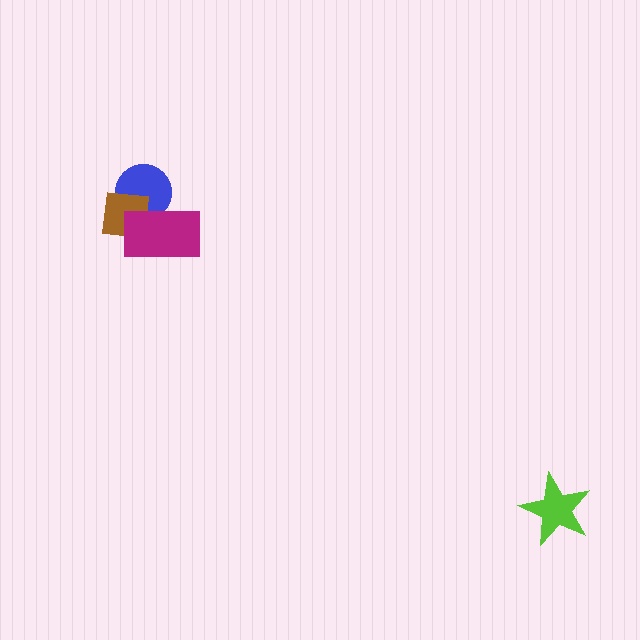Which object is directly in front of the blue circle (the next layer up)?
The brown square is directly in front of the blue circle.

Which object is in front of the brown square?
The magenta rectangle is in front of the brown square.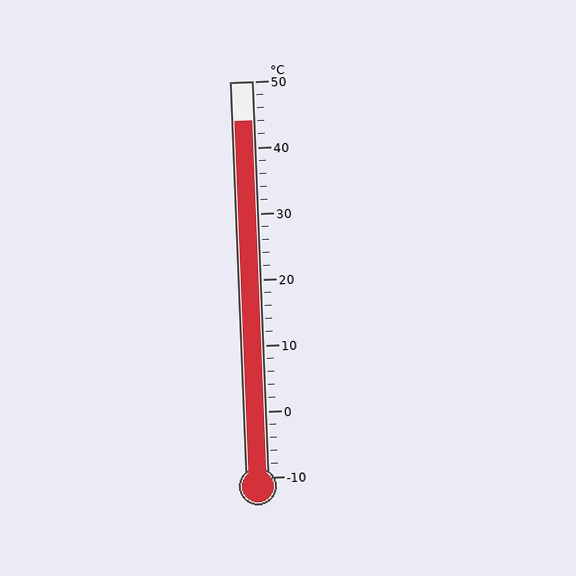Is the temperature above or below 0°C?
The temperature is above 0°C.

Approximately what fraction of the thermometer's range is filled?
The thermometer is filled to approximately 90% of its range.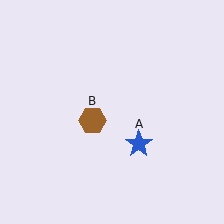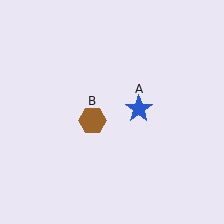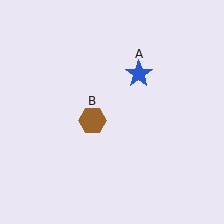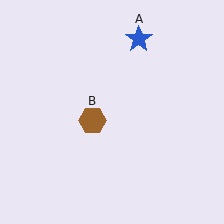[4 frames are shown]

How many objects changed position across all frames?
1 object changed position: blue star (object A).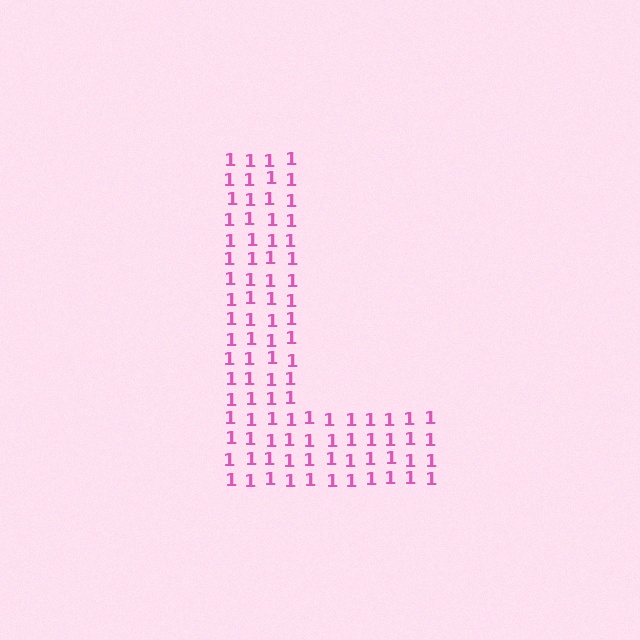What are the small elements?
The small elements are digit 1's.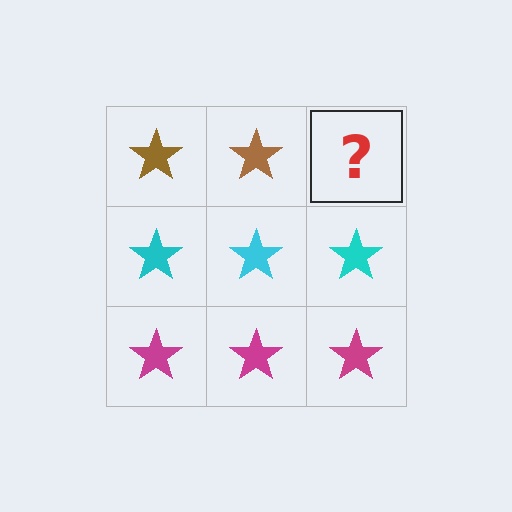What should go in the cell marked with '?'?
The missing cell should contain a brown star.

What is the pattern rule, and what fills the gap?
The rule is that each row has a consistent color. The gap should be filled with a brown star.